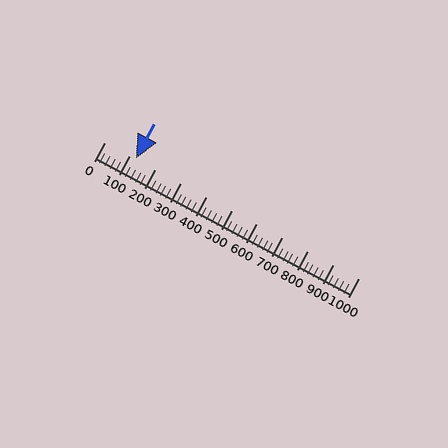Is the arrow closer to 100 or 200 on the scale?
The arrow is closer to 100.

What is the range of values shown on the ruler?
The ruler shows values from 0 to 1000.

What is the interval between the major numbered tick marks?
The major tick marks are spaced 100 units apart.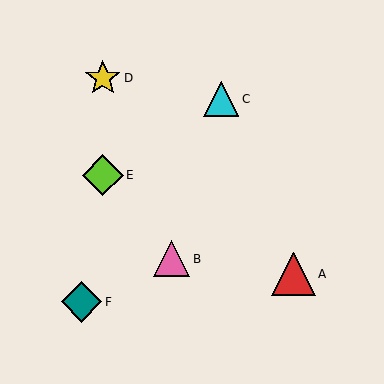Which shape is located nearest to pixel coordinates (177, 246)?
The pink triangle (labeled B) at (172, 259) is nearest to that location.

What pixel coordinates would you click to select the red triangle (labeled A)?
Click at (294, 274) to select the red triangle A.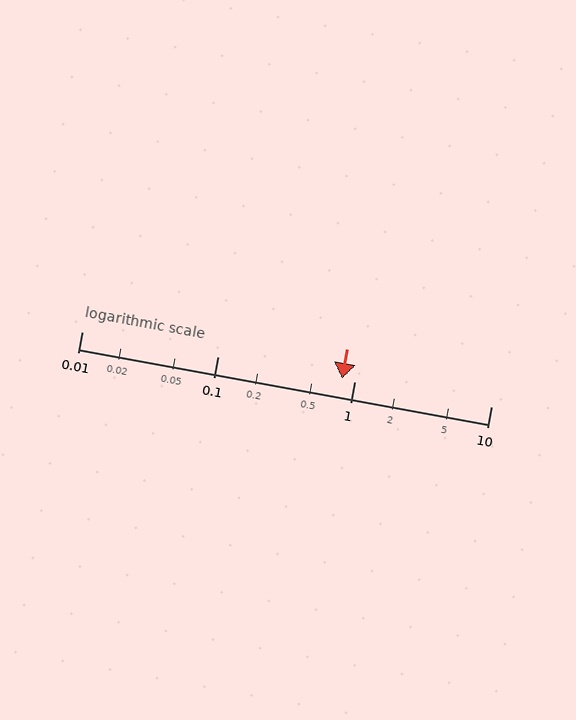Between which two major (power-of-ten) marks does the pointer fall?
The pointer is between 0.1 and 1.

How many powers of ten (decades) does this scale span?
The scale spans 3 decades, from 0.01 to 10.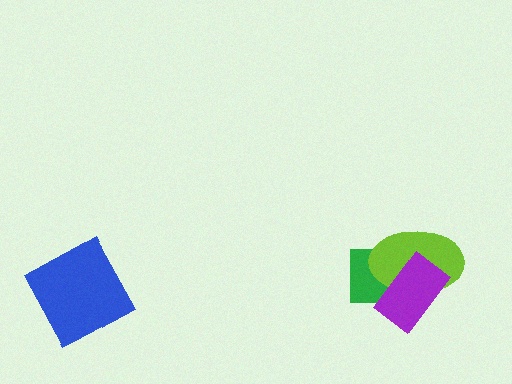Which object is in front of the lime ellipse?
The purple rectangle is in front of the lime ellipse.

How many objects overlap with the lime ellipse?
2 objects overlap with the lime ellipse.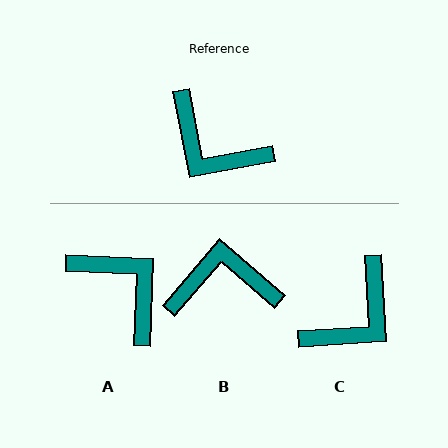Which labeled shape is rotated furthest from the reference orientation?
A, about 167 degrees away.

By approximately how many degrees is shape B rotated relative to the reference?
Approximately 141 degrees clockwise.